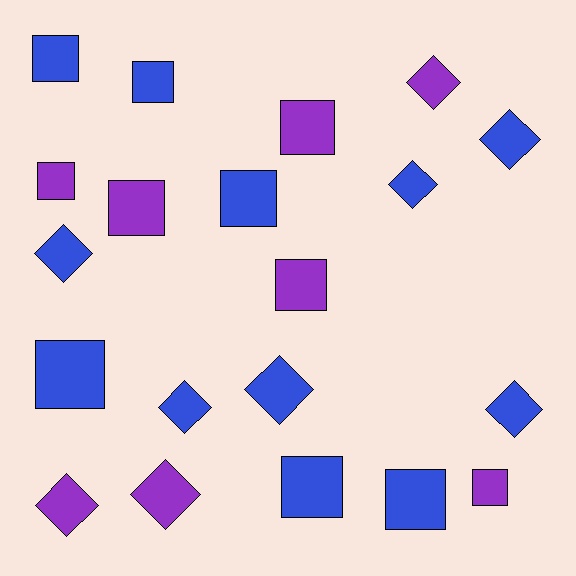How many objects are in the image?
There are 20 objects.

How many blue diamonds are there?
There are 6 blue diamonds.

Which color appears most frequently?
Blue, with 12 objects.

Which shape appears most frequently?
Square, with 11 objects.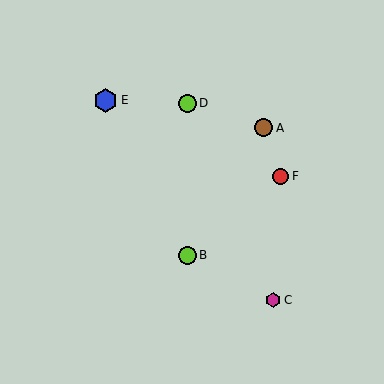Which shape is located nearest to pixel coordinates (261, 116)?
The brown circle (labeled A) at (263, 128) is nearest to that location.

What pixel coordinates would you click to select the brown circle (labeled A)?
Click at (263, 128) to select the brown circle A.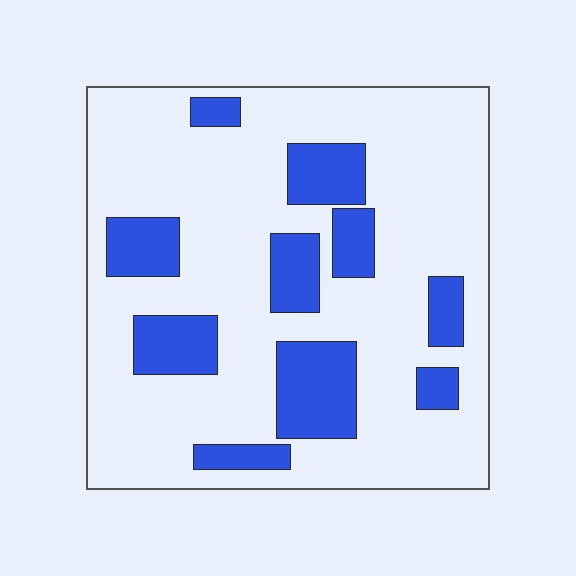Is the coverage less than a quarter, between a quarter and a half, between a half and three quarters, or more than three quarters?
Less than a quarter.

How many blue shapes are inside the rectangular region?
10.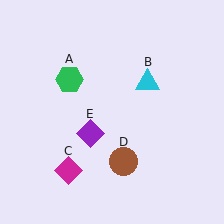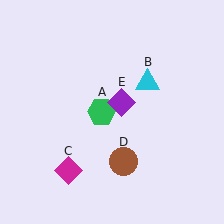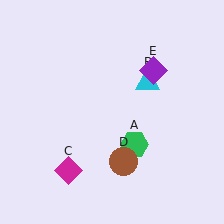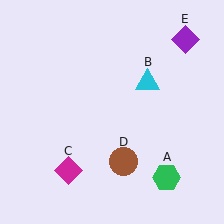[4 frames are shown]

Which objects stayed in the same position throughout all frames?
Cyan triangle (object B) and magenta diamond (object C) and brown circle (object D) remained stationary.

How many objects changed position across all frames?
2 objects changed position: green hexagon (object A), purple diamond (object E).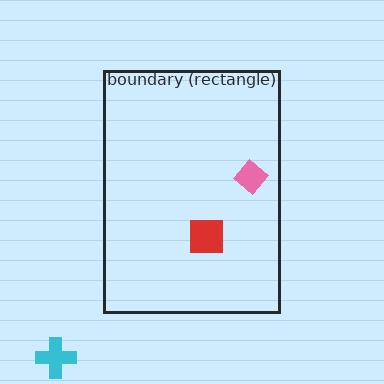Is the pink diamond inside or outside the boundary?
Inside.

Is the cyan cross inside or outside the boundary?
Outside.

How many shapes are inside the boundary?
2 inside, 1 outside.